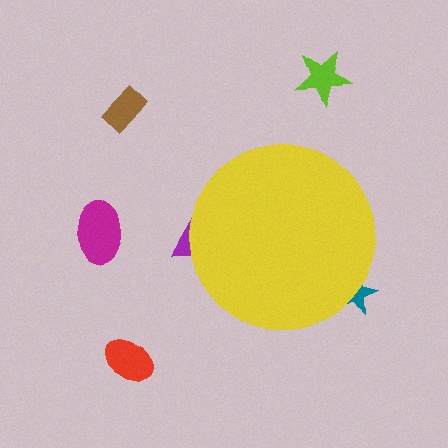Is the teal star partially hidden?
Yes, the teal star is partially hidden behind the yellow circle.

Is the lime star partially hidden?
No, the lime star is fully visible.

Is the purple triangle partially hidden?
Yes, the purple triangle is partially hidden behind the yellow circle.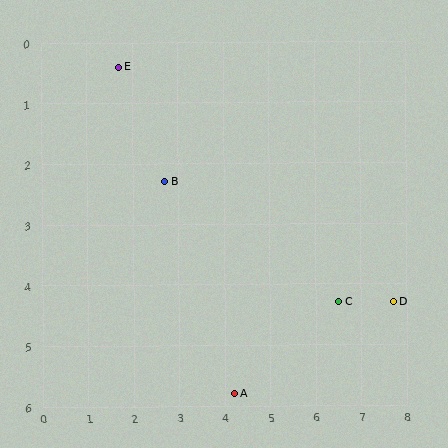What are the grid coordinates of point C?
Point C is at approximately (6.5, 4.3).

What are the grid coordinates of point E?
Point E is at approximately (1.7, 0.4).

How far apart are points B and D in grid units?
Points B and D are about 5.4 grid units apart.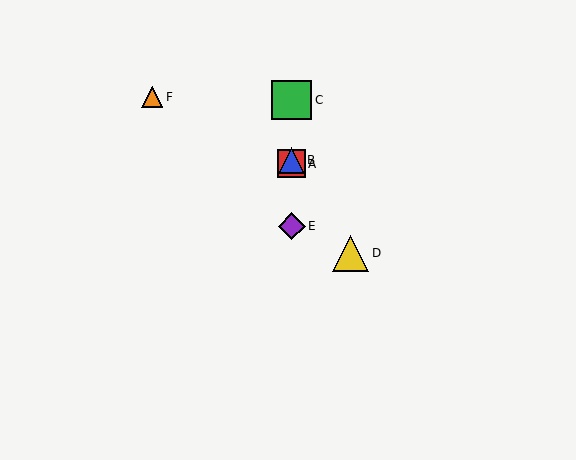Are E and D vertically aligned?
No, E is at x≈292 and D is at x≈351.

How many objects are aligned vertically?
4 objects (A, B, C, E) are aligned vertically.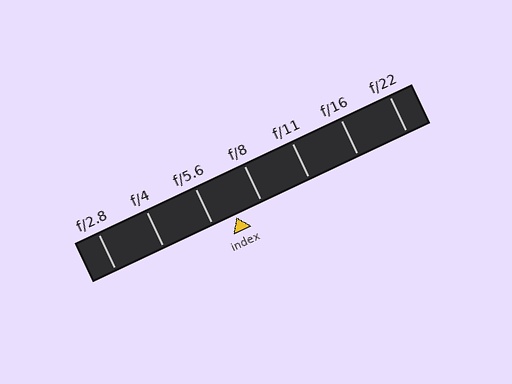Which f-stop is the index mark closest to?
The index mark is closest to f/5.6.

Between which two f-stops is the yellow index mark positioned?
The index mark is between f/5.6 and f/8.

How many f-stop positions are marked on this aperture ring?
There are 7 f-stop positions marked.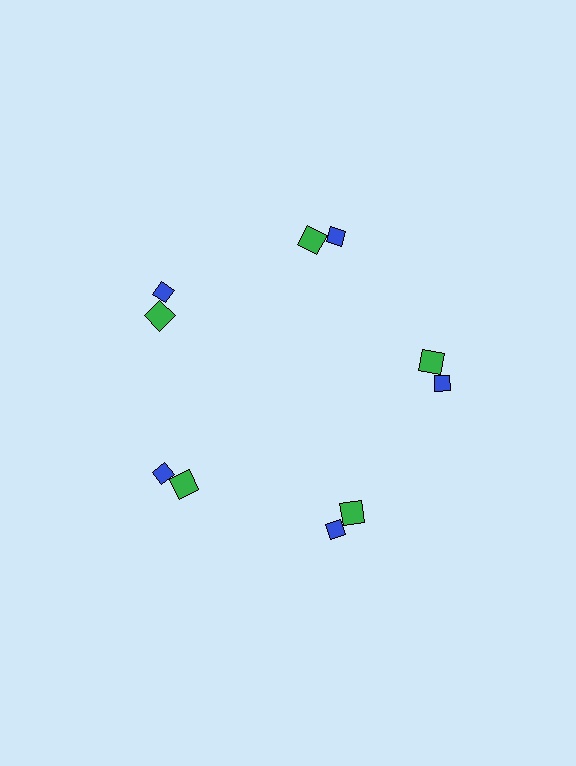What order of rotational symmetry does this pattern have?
This pattern has 5-fold rotational symmetry.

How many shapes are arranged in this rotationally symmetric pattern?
There are 10 shapes, arranged in 5 groups of 2.